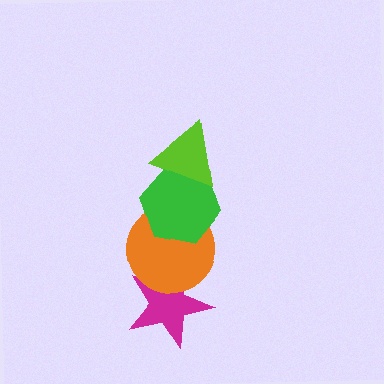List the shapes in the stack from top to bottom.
From top to bottom: the lime triangle, the green hexagon, the orange circle, the magenta star.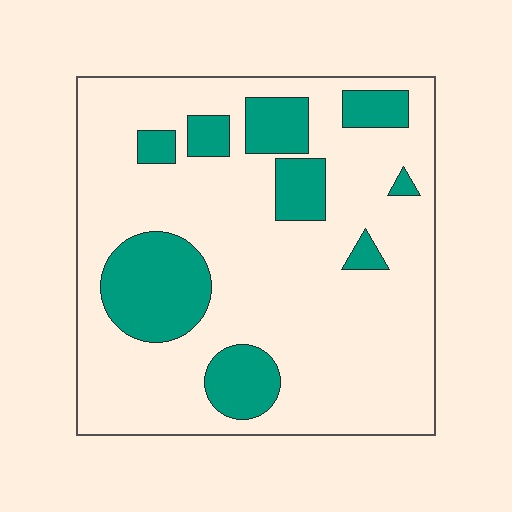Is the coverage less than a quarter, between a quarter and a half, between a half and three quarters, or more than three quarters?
Less than a quarter.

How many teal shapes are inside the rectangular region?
9.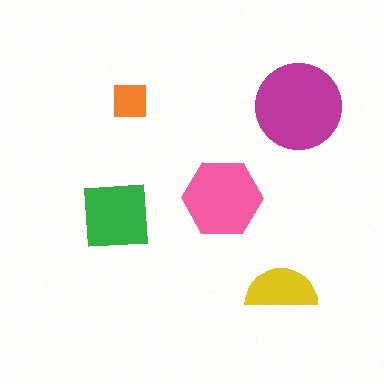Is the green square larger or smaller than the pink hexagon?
Smaller.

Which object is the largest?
The magenta circle.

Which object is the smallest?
The orange square.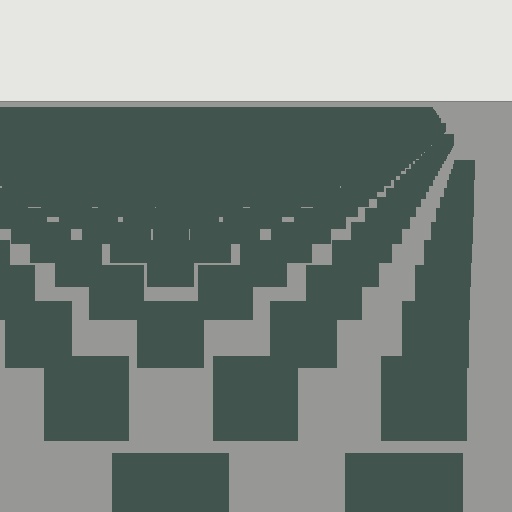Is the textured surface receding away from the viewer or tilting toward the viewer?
The surface is receding away from the viewer. Texture elements get smaller and denser toward the top.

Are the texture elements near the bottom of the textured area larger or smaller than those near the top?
Larger. Near the bottom, elements are closer to the viewer and appear at a bigger on-screen size.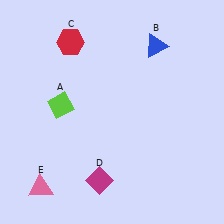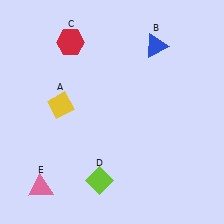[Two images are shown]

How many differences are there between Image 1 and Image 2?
There are 2 differences between the two images.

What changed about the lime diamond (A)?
In Image 1, A is lime. In Image 2, it changed to yellow.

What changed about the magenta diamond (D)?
In Image 1, D is magenta. In Image 2, it changed to lime.